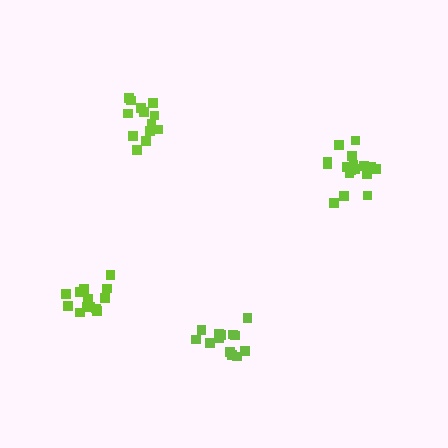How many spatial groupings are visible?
There are 4 spatial groupings.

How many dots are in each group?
Group 1: 13 dots, Group 2: 18 dots, Group 3: 13 dots, Group 4: 13 dots (57 total).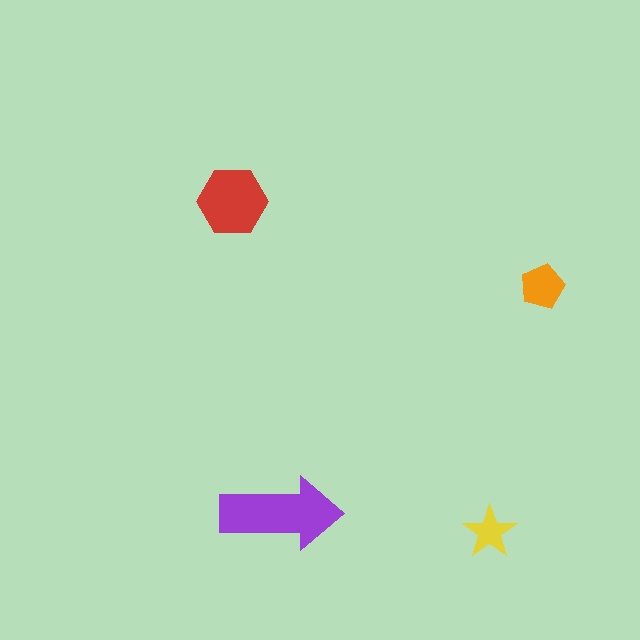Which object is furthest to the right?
The orange pentagon is rightmost.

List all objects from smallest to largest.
The yellow star, the orange pentagon, the red hexagon, the purple arrow.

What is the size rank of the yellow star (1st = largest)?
4th.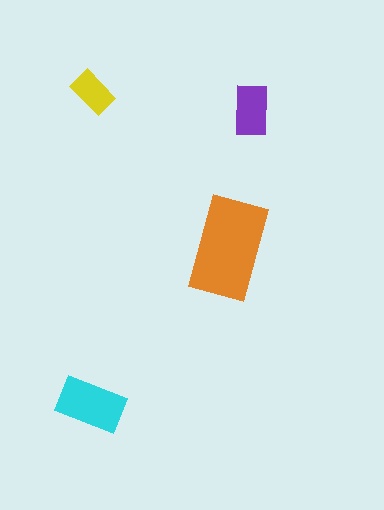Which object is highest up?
The yellow rectangle is topmost.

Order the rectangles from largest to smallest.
the orange one, the cyan one, the purple one, the yellow one.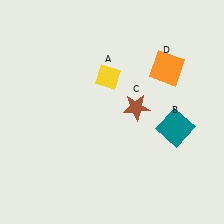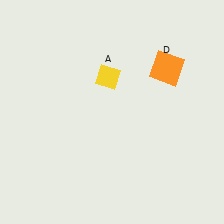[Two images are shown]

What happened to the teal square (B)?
The teal square (B) was removed in Image 2. It was in the bottom-right area of Image 1.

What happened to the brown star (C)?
The brown star (C) was removed in Image 2. It was in the top-right area of Image 1.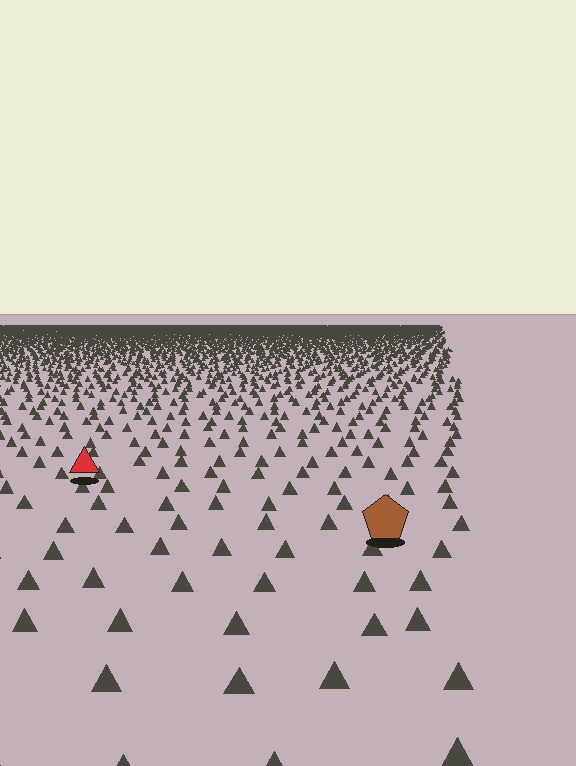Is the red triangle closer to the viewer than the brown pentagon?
No. The brown pentagon is closer — you can tell from the texture gradient: the ground texture is coarser near it.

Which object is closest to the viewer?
The brown pentagon is closest. The texture marks near it are larger and more spread out.